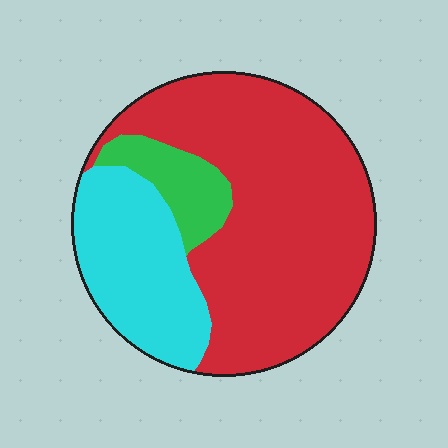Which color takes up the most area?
Red, at roughly 65%.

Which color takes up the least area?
Green, at roughly 10%.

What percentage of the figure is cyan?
Cyan takes up about one quarter (1/4) of the figure.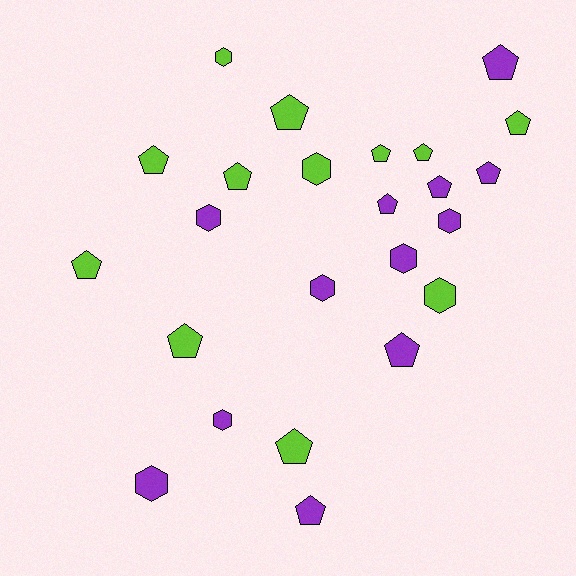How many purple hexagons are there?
There are 6 purple hexagons.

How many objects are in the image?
There are 24 objects.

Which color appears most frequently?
Purple, with 12 objects.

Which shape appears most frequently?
Pentagon, with 15 objects.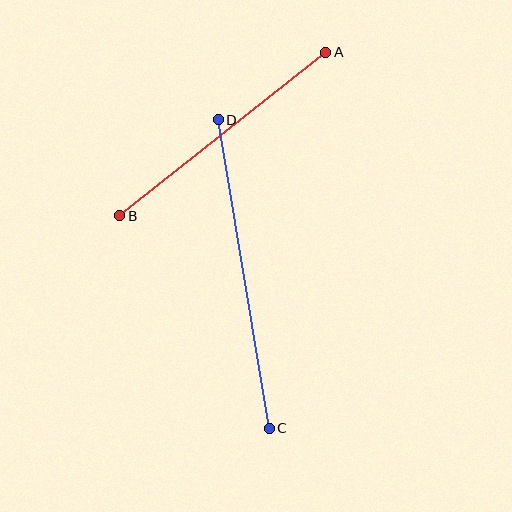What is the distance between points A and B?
The distance is approximately 263 pixels.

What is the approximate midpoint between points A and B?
The midpoint is at approximately (223, 134) pixels.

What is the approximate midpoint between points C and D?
The midpoint is at approximately (244, 274) pixels.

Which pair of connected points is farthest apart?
Points C and D are farthest apart.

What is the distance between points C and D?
The distance is approximately 313 pixels.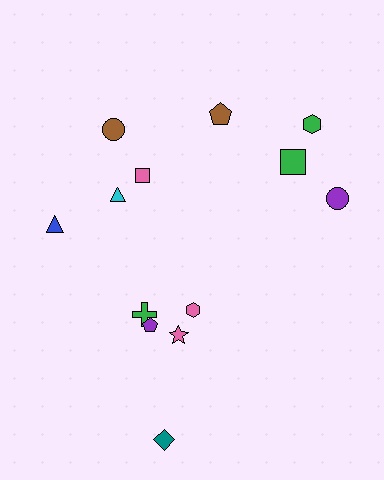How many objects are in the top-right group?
There are 3 objects.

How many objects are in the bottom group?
There are 5 objects.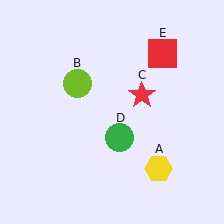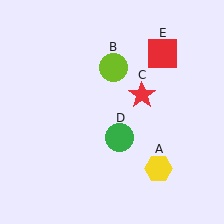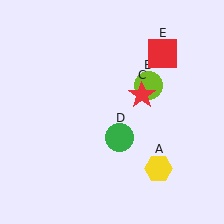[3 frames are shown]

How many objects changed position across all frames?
1 object changed position: lime circle (object B).